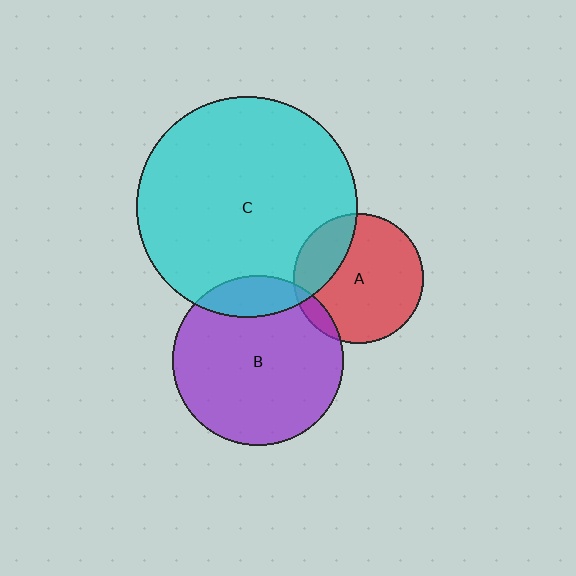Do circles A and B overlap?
Yes.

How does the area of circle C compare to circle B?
Approximately 1.7 times.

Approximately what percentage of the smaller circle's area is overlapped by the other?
Approximately 10%.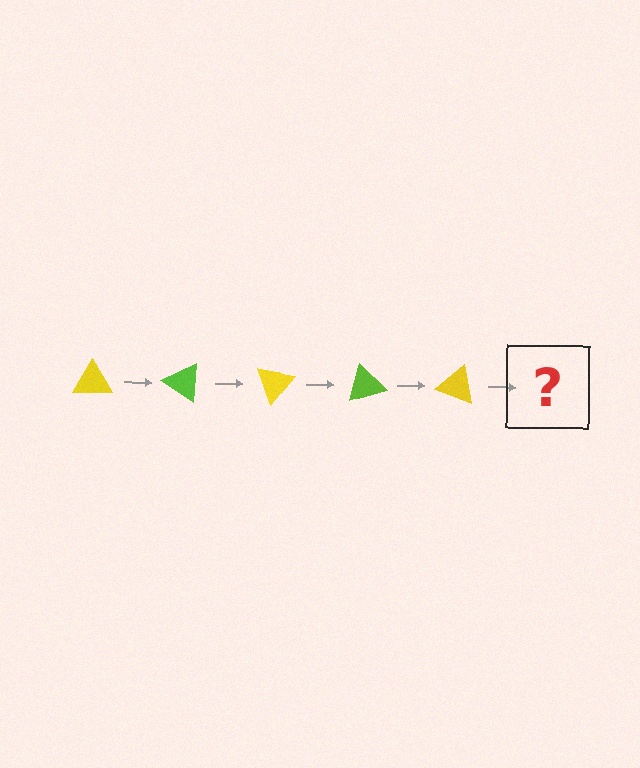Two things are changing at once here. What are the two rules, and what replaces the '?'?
The two rules are that it rotates 35 degrees each step and the color cycles through yellow and lime. The '?' should be a lime triangle, rotated 175 degrees from the start.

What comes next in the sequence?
The next element should be a lime triangle, rotated 175 degrees from the start.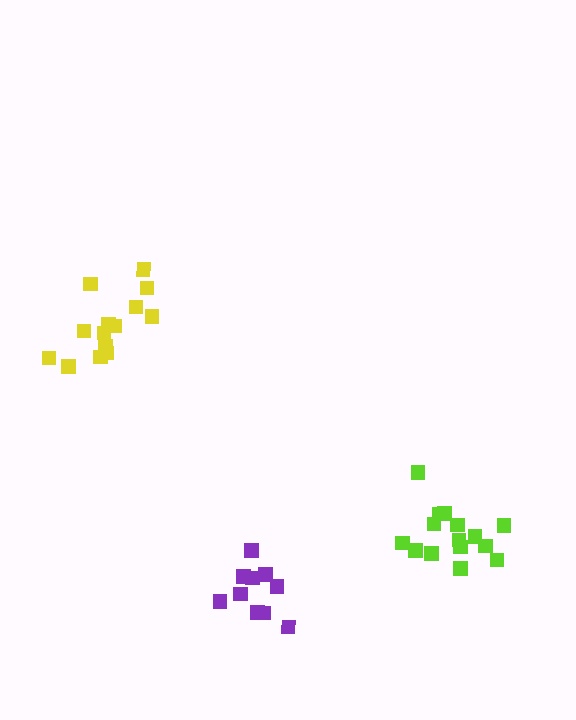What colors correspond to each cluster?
The clusters are colored: yellow, lime, purple.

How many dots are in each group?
Group 1: 14 dots, Group 2: 15 dots, Group 3: 10 dots (39 total).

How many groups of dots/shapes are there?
There are 3 groups.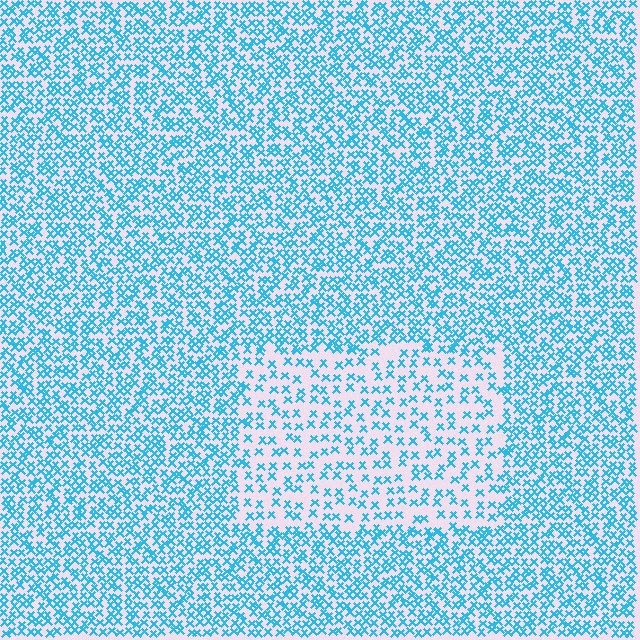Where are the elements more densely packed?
The elements are more densely packed outside the rectangle boundary.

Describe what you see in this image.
The image contains small cyan elements arranged at two different densities. A rectangle-shaped region is visible where the elements are less densely packed than the surrounding area.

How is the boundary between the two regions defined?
The boundary is defined by a change in element density (approximately 2.1x ratio). All elements are the same color, size, and shape.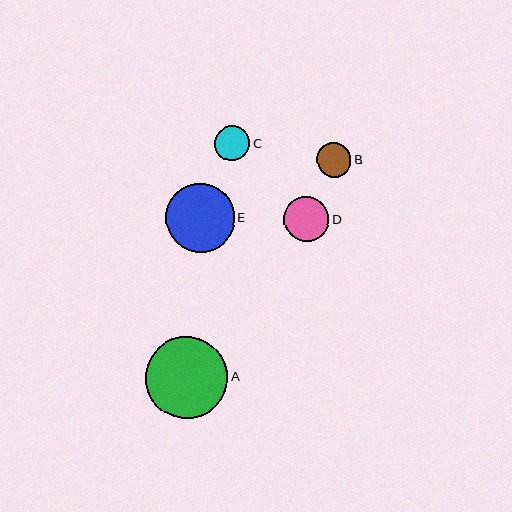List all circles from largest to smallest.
From largest to smallest: A, E, D, C, B.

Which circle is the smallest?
Circle B is the smallest with a size of approximately 35 pixels.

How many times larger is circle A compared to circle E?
Circle A is approximately 1.2 times the size of circle E.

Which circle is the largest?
Circle A is the largest with a size of approximately 82 pixels.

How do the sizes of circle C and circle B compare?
Circle C and circle B are approximately the same size.